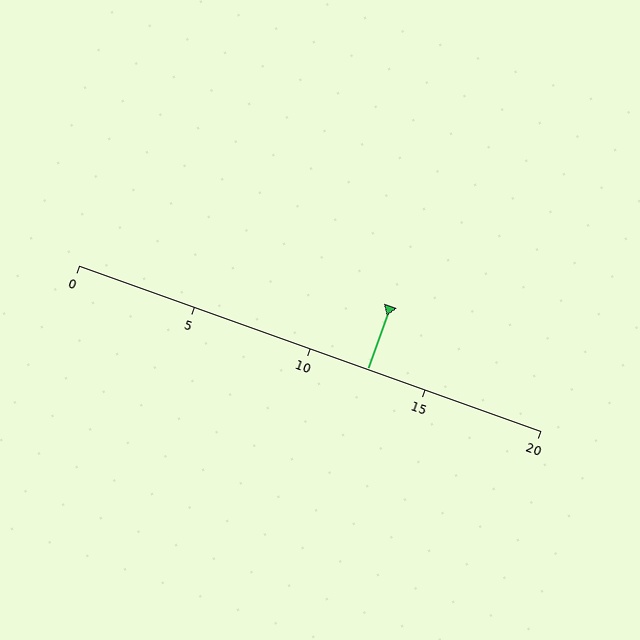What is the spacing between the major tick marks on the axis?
The major ticks are spaced 5 apart.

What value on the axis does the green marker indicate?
The marker indicates approximately 12.5.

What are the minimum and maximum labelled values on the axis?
The axis runs from 0 to 20.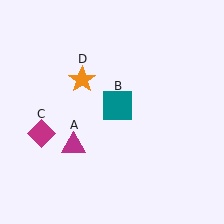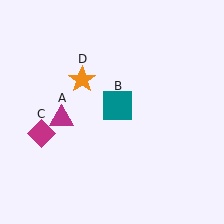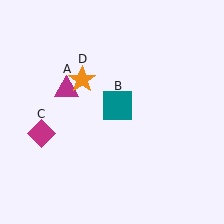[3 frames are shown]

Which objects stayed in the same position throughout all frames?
Teal square (object B) and magenta diamond (object C) and orange star (object D) remained stationary.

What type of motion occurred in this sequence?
The magenta triangle (object A) rotated clockwise around the center of the scene.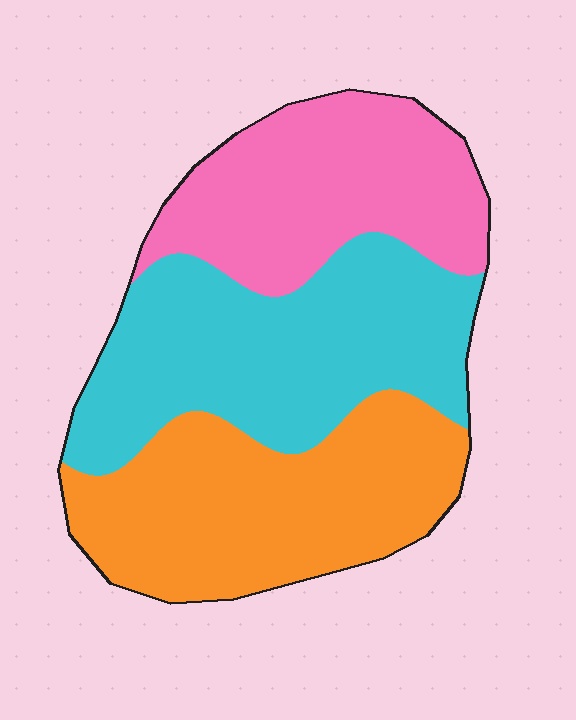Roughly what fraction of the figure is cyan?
Cyan takes up between a quarter and a half of the figure.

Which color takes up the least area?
Pink, at roughly 30%.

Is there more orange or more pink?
Orange.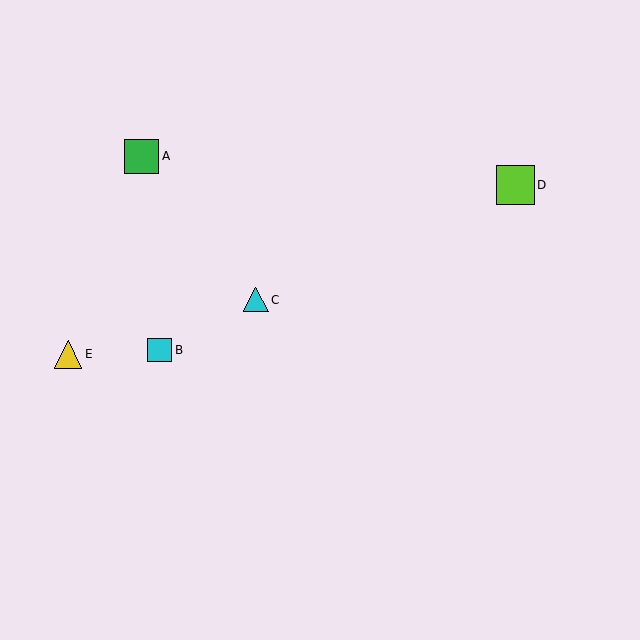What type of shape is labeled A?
Shape A is a green square.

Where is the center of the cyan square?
The center of the cyan square is at (160, 350).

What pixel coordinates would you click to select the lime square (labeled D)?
Click at (515, 185) to select the lime square D.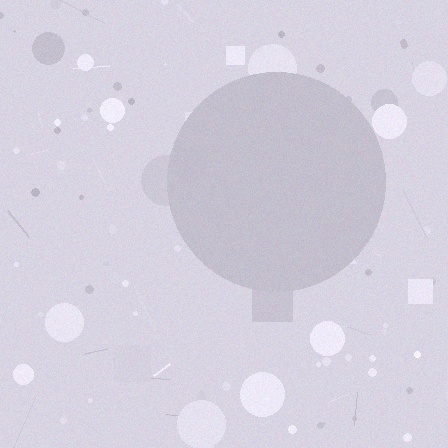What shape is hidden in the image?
A circle is hidden in the image.